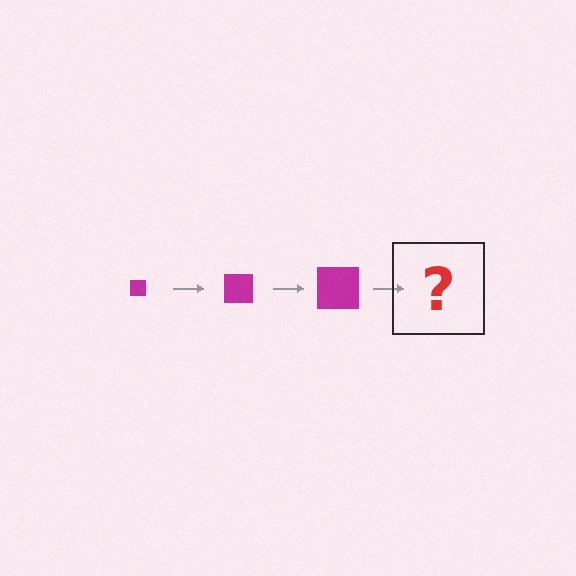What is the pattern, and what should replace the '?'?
The pattern is that the square gets progressively larger each step. The '?' should be a magenta square, larger than the previous one.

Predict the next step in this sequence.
The next step is a magenta square, larger than the previous one.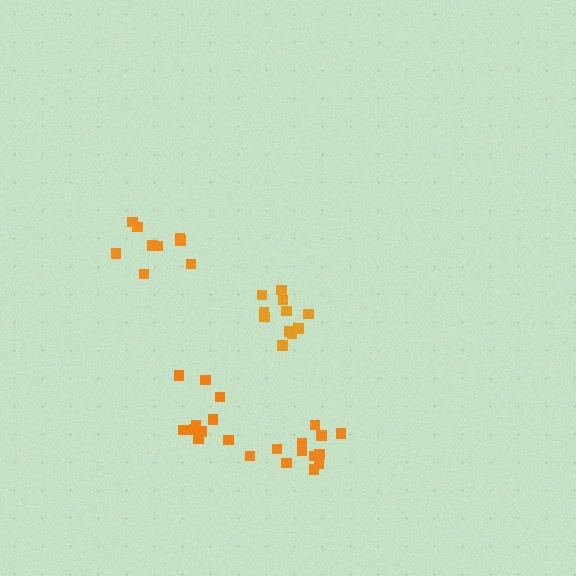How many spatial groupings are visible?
There are 4 spatial groupings.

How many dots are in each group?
Group 1: 10 dots, Group 2: 12 dots, Group 3: 9 dots, Group 4: 12 dots (43 total).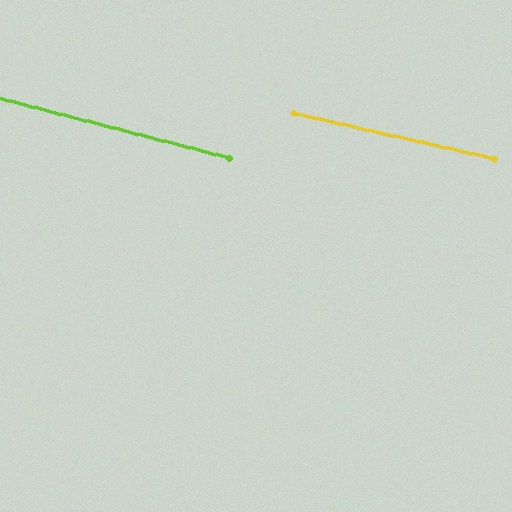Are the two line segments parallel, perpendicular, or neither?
Parallel — their directions differ by only 1.9°.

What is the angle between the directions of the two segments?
Approximately 2 degrees.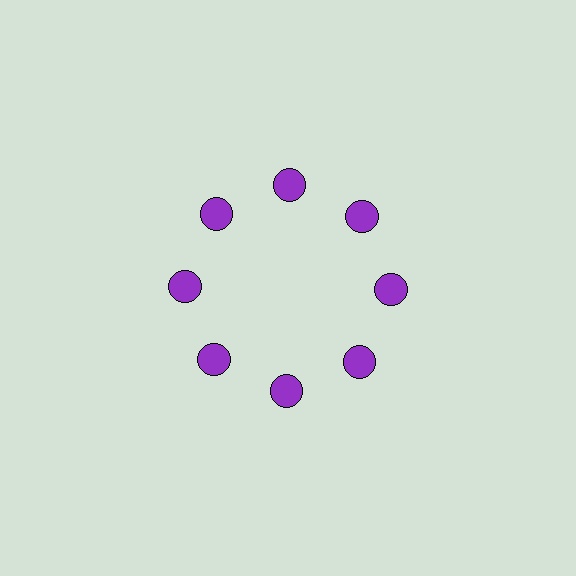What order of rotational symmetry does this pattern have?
This pattern has 8-fold rotational symmetry.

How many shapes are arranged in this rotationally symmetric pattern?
There are 8 shapes, arranged in 8 groups of 1.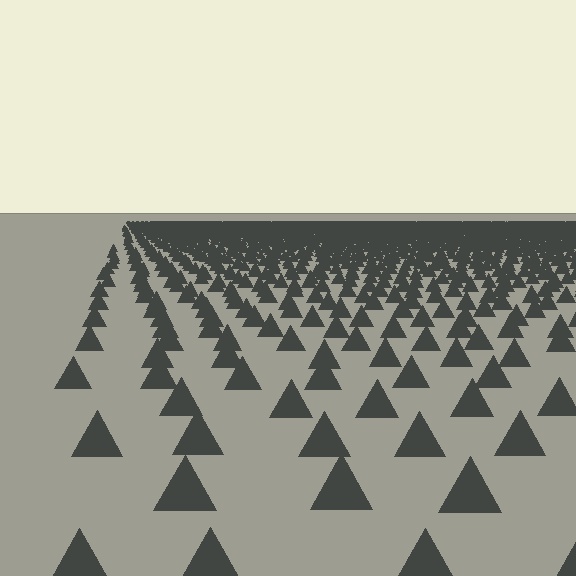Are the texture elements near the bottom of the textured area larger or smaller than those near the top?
Larger. Near the bottom, elements are closer to the viewer and appear at a bigger on-screen size.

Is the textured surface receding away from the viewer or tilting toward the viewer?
The surface is receding away from the viewer. Texture elements get smaller and denser toward the top.